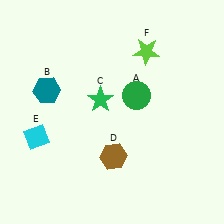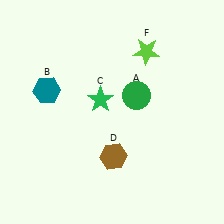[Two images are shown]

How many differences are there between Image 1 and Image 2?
There is 1 difference between the two images.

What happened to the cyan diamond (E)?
The cyan diamond (E) was removed in Image 2. It was in the bottom-left area of Image 1.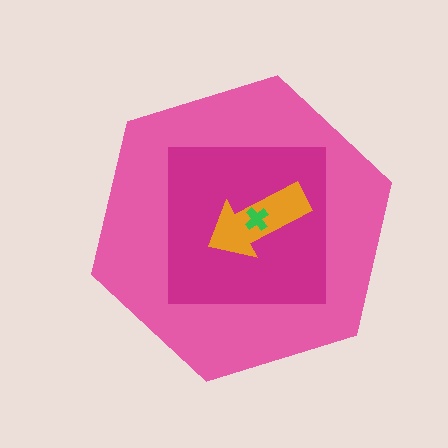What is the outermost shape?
The pink hexagon.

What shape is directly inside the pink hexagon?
The magenta square.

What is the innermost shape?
The green cross.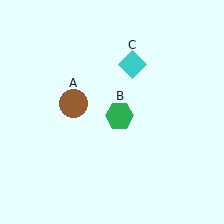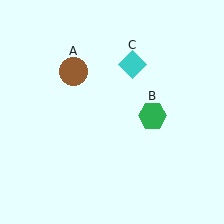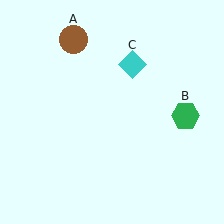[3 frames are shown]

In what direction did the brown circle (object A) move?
The brown circle (object A) moved up.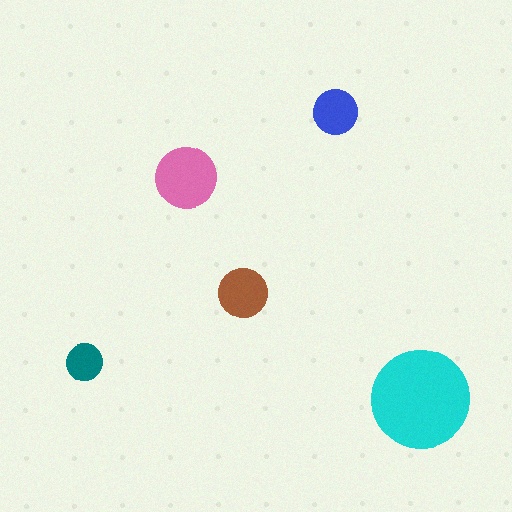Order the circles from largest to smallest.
the cyan one, the pink one, the brown one, the blue one, the teal one.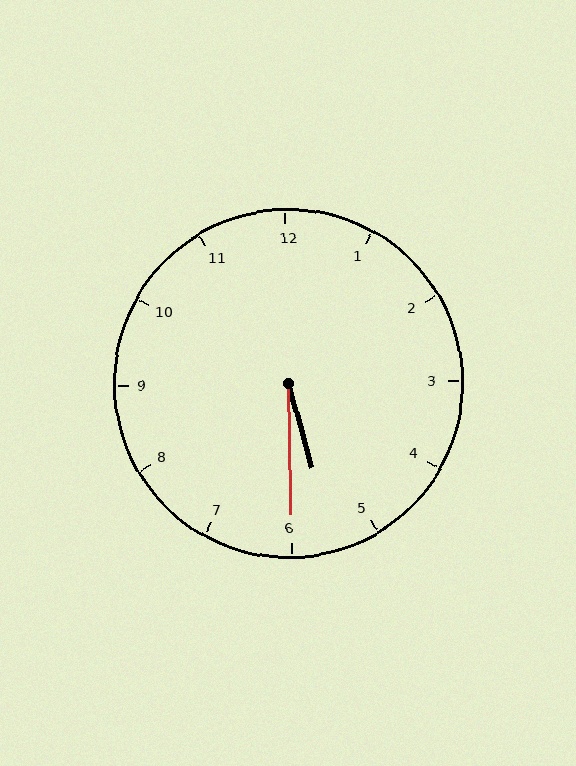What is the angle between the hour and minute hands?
Approximately 15 degrees.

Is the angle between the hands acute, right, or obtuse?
It is acute.